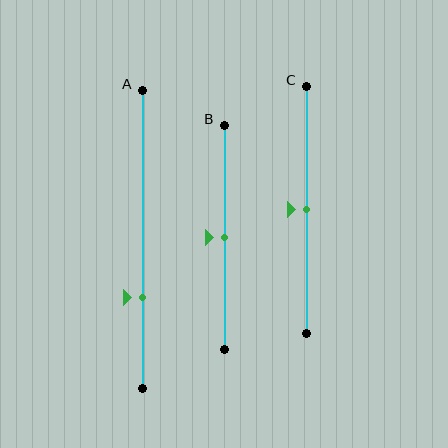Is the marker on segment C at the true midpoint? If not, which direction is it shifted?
Yes, the marker on segment C is at the true midpoint.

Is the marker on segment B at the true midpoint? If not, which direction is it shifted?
Yes, the marker on segment B is at the true midpoint.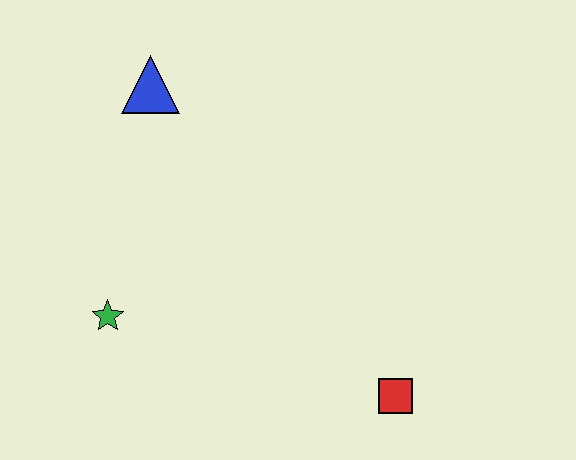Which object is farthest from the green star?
The red square is farthest from the green star.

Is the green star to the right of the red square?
No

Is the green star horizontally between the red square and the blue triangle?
No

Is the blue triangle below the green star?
No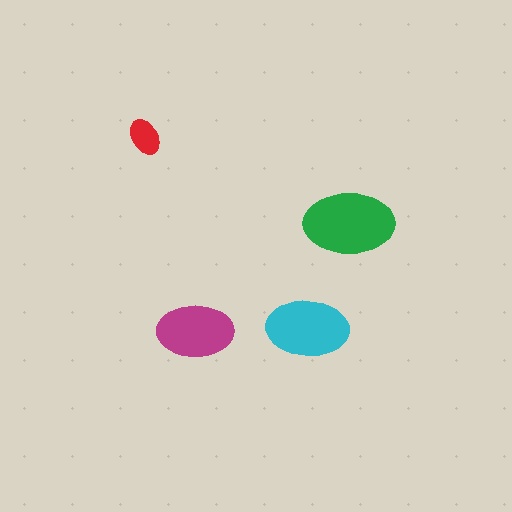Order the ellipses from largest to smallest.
the green one, the cyan one, the magenta one, the red one.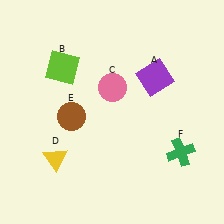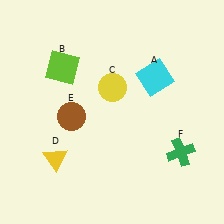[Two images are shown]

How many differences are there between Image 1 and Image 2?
There are 2 differences between the two images.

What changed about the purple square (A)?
In Image 1, A is purple. In Image 2, it changed to cyan.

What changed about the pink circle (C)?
In Image 1, C is pink. In Image 2, it changed to yellow.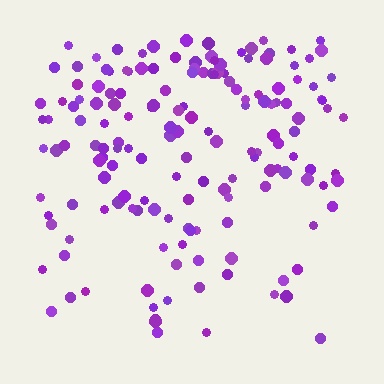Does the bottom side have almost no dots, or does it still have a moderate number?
Still a moderate number, just noticeably fewer than the top.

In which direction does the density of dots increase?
From bottom to top, with the top side densest.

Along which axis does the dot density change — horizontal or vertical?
Vertical.